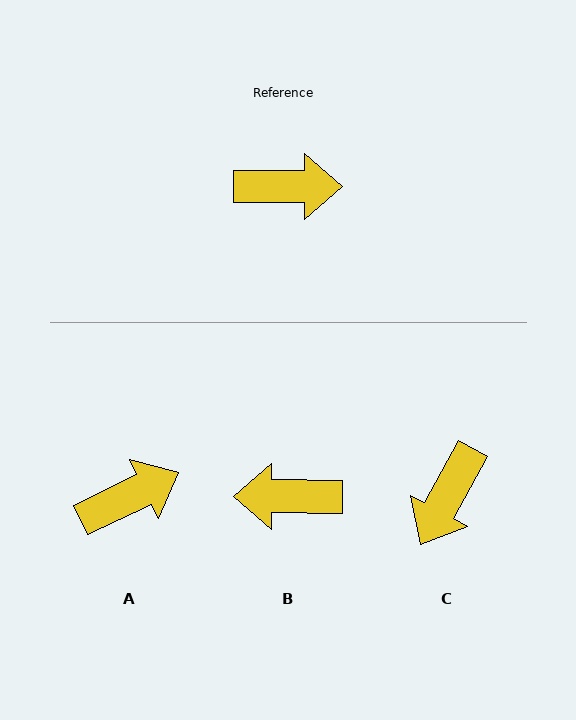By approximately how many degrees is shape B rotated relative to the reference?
Approximately 180 degrees counter-clockwise.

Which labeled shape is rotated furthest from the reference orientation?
B, about 180 degrees away.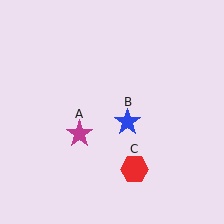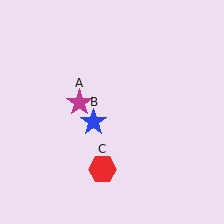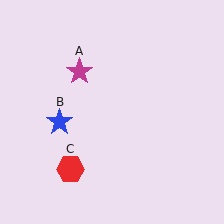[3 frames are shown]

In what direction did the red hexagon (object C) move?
The red hexagon (object C) moved left.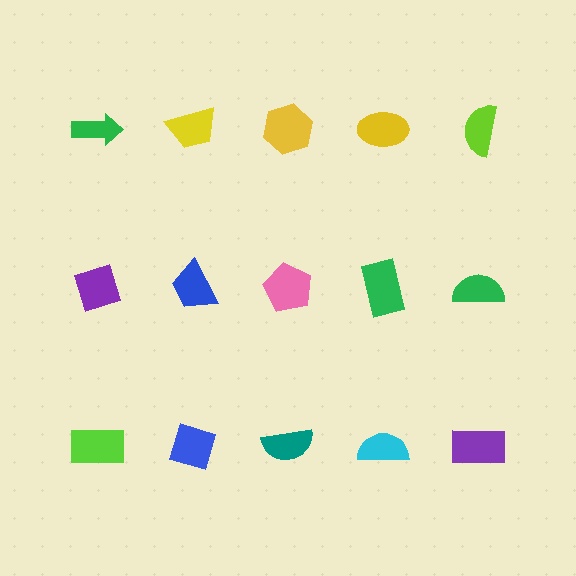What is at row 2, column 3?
A pink pentagon.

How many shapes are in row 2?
5 shapes.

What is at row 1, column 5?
A lime semicircle.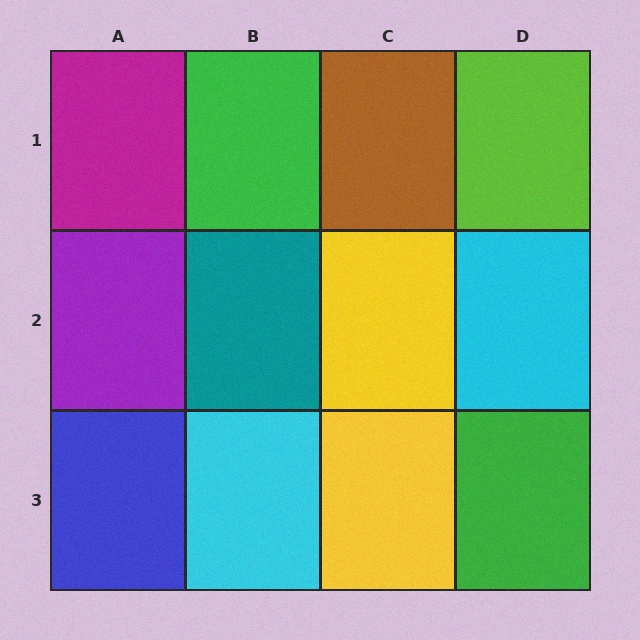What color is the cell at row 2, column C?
Yellow.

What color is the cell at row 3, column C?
Yellow.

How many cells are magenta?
1 cell is magenta.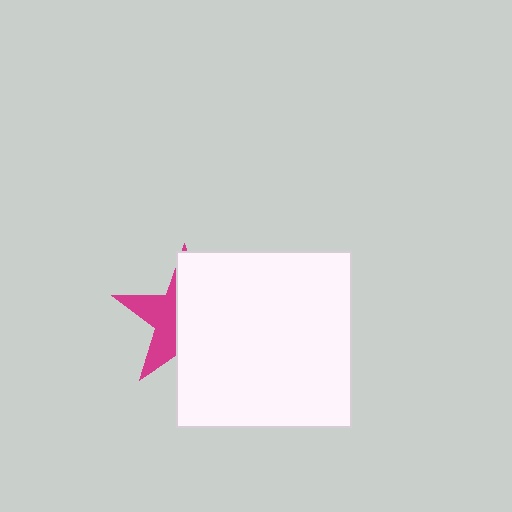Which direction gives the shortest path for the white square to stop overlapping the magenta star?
Moving right gives the shortest separation.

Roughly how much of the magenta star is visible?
A small part of it is visible (roughly 38%).